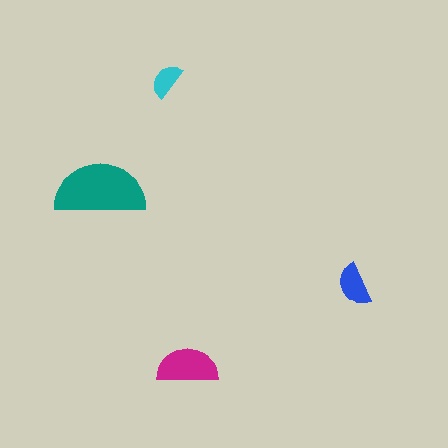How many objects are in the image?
There are 4 objects in the image.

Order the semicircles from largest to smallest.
the teal one, the magenta one, the blue one, the cyan one.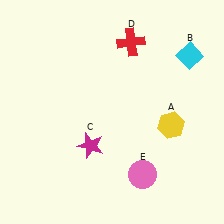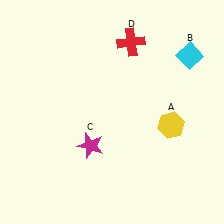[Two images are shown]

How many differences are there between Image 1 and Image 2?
There is 1 difference between the two images.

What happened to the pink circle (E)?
The pink circle (E) was removed in Image 2. It was in the bottom-right area of Image 1.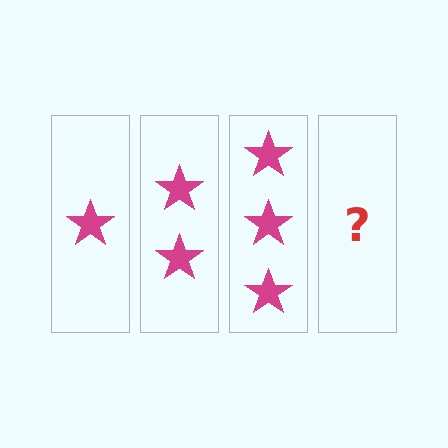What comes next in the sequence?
The next element should be 4 stars.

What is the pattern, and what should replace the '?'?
The pattern is that each step adds one more star. The '?' should be 4 stars.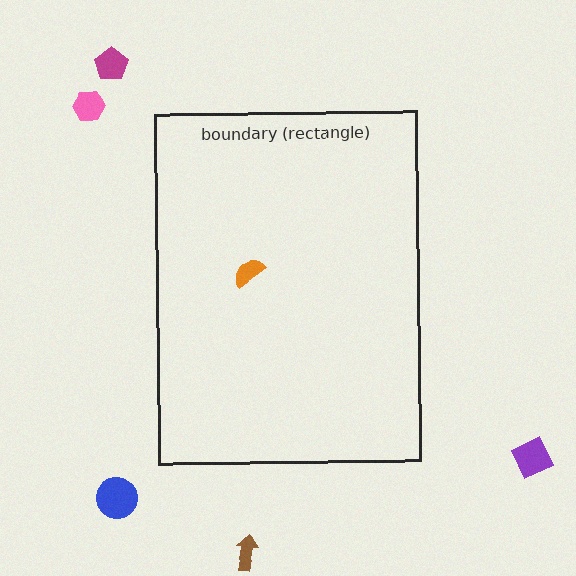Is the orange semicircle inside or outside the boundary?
Inside.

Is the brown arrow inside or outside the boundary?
Outside.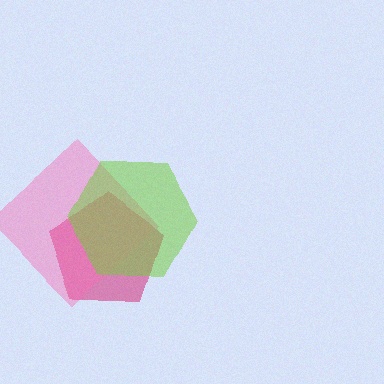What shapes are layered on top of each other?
The layered shapes are: a magenta pentagon, a pink diamond, a lime hexagon.